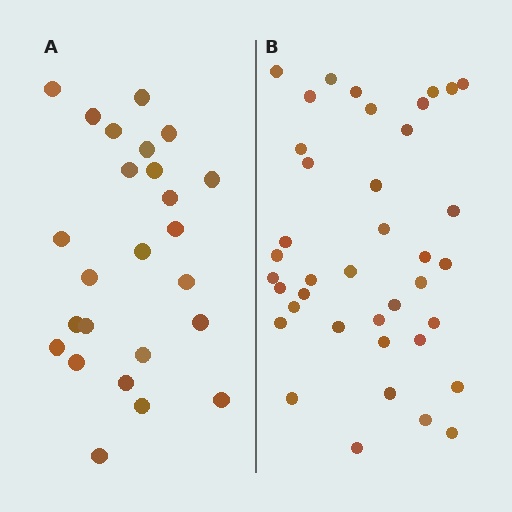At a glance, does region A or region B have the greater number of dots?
Region B (the right region) has more dots.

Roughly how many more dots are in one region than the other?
Region B has approximately 15 more dots than region A.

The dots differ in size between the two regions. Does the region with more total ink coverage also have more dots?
No. Region A has more total ink coverage because its dots are larger, but region B actually contains more individual dots. Total area can be misleading — the number of items is what matters here.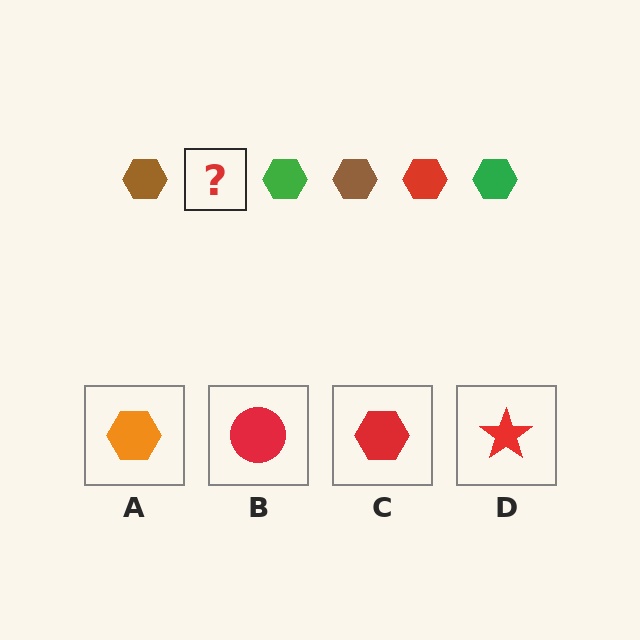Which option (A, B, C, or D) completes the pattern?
C.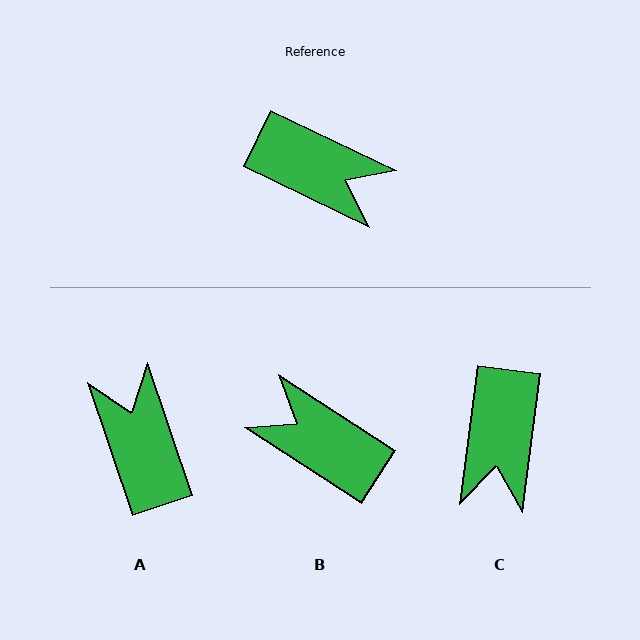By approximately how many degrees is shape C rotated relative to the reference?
Approximately 72 degrees clockwise.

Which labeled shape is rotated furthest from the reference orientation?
B, about 173 degrees away.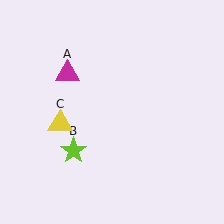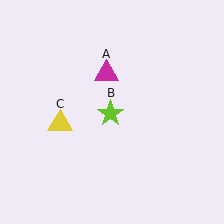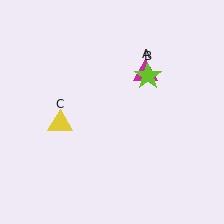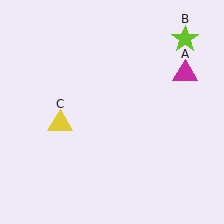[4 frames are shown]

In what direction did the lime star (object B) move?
The lime star (object B) moved up and to the right.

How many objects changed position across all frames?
2 objects changed position: magenta triangle (object A), lime star (object B).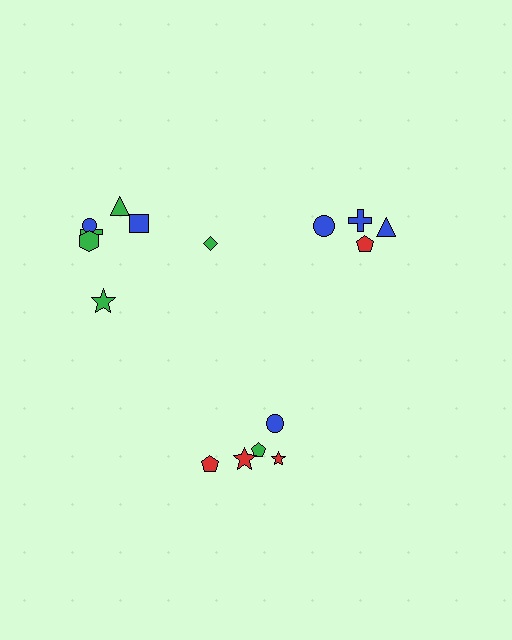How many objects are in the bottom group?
There are 5 objects.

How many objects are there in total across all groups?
There are 16 objects.